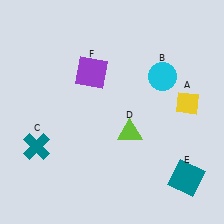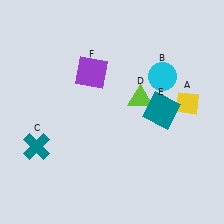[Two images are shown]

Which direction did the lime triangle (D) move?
The lime triangle (D) moved up.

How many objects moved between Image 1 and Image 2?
2 objects moved between the two images.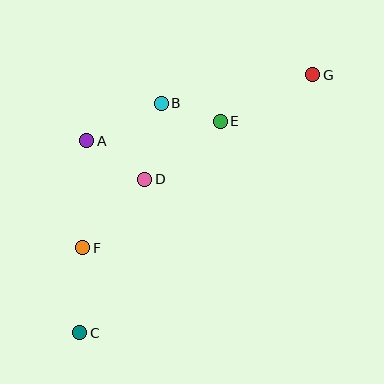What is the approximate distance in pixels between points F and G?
The distance between F and G is approximately 288 pixels.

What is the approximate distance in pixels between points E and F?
The distance between E and F is approximately 187 pixels.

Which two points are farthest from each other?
Points C and G are farthest from each other.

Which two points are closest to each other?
Points B and E are closest to each other.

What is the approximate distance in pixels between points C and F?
The distance between C and F is approximately 85 pixels.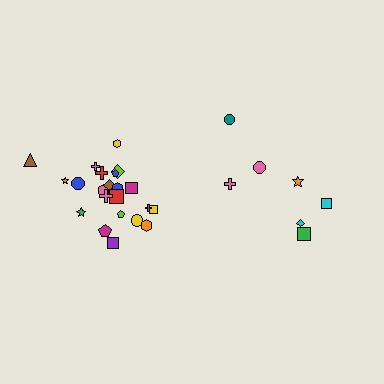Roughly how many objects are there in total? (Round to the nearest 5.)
Roughly 30 objects in total.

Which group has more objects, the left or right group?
The left group.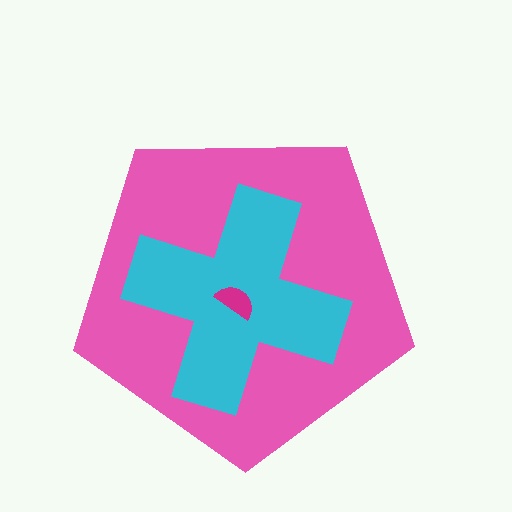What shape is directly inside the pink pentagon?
The cyan cross.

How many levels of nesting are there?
3.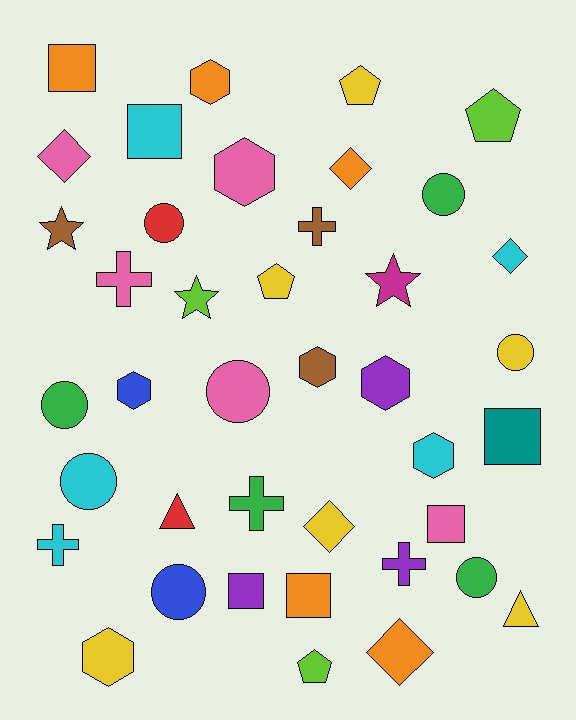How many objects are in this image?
There are 40 objects.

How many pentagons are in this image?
There are 4 pentagons.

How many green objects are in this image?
There are 4 green objects.